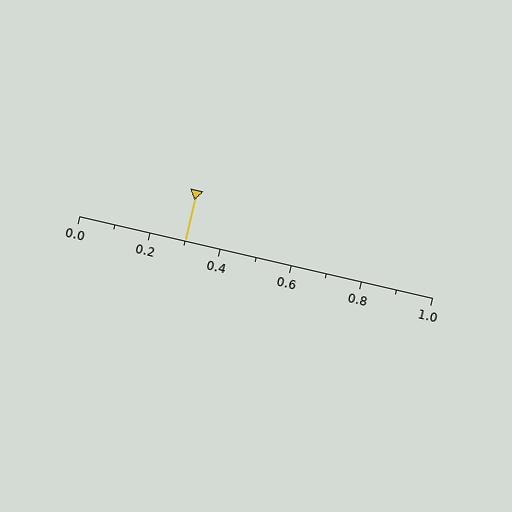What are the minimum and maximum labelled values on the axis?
The axis runs from 0.0 to 1.0.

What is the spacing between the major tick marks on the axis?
The major ticks are spaced 0.2 apart.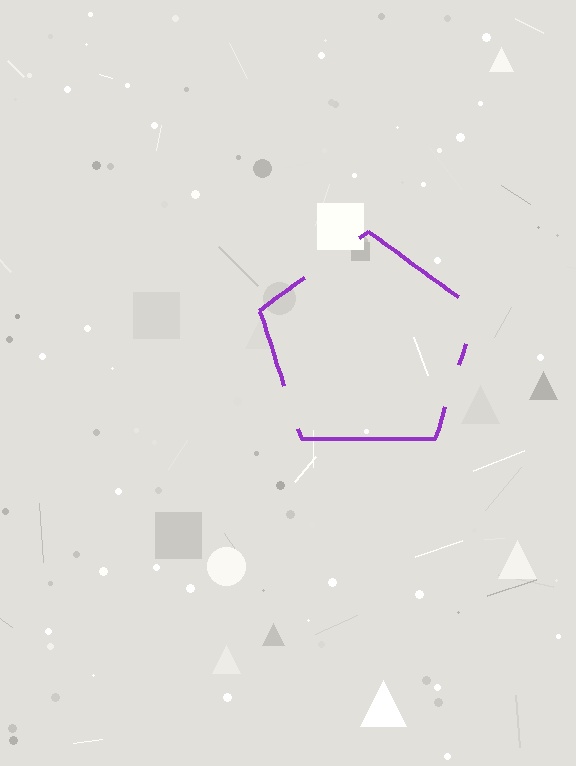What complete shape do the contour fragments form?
The contour fragments form a pentagon.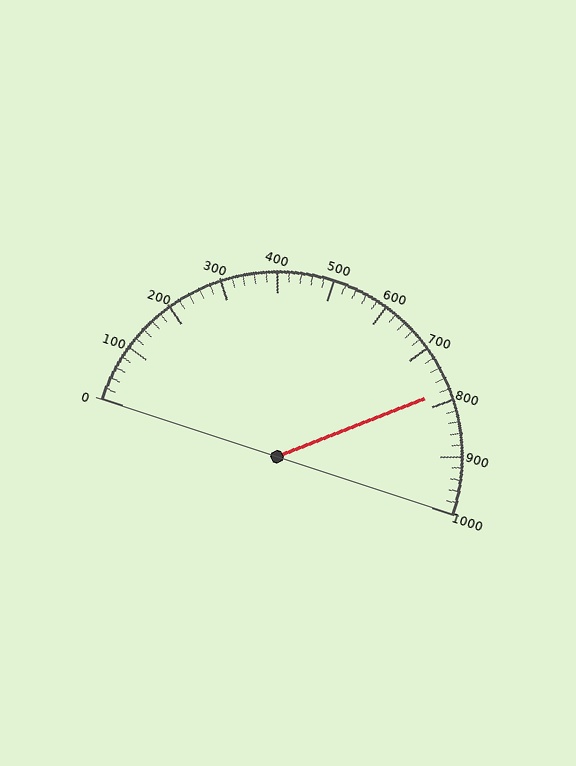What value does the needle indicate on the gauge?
The needle indicates approximately 780.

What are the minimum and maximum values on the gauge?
The gauge ranges from 0 to 1000.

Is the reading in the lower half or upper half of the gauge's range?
The reading is in the upper half of the range (0 to 1000).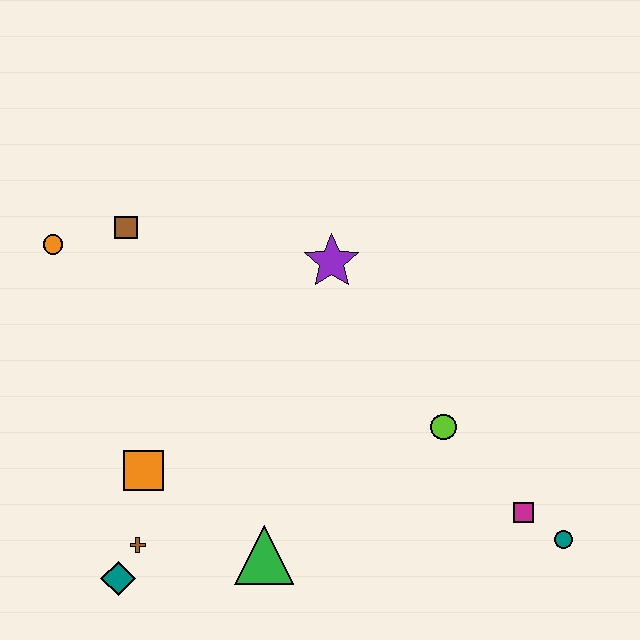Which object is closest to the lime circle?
The magenta square is closest to the lime circle.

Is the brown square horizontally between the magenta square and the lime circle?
No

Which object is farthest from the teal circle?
The orange circle is farthest from the teal circle.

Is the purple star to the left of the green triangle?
No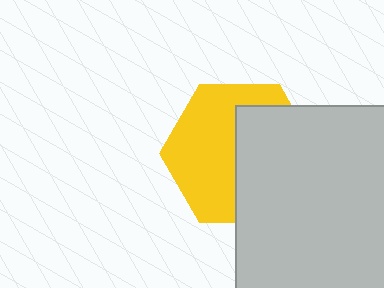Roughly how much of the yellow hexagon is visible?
About half of it is visible (roughly 53%).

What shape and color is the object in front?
The object in front is a light gray rectangle.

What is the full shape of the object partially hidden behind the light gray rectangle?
The partially hidden object is a yellow hexagon.